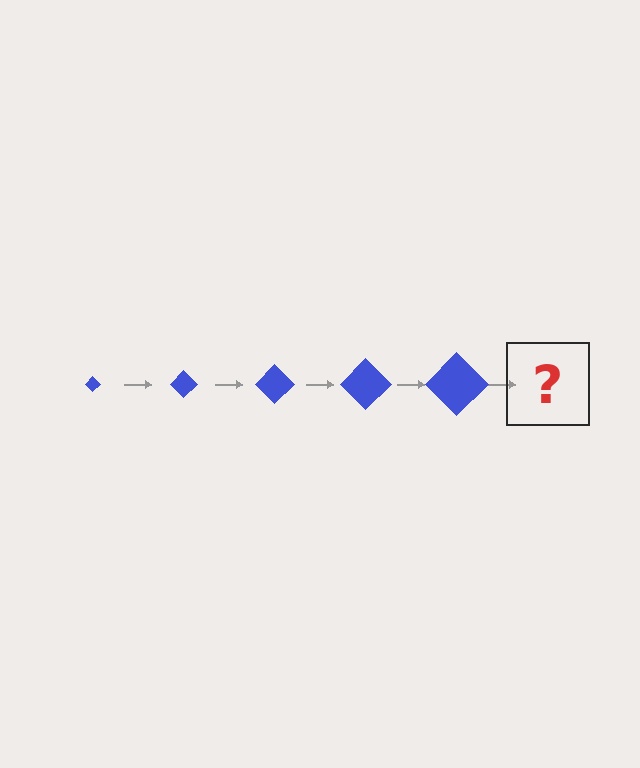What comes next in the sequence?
The next element should be a blue diamond, larger than the previous one.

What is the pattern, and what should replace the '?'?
The pattern is that the diamond gets progressively larger each step. The '?' should be a blue diamond, larger than the previous one.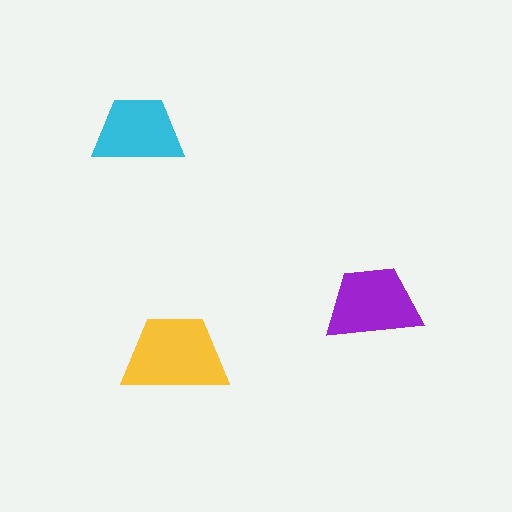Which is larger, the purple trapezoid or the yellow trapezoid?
The yellow one.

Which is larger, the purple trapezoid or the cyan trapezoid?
The purple one.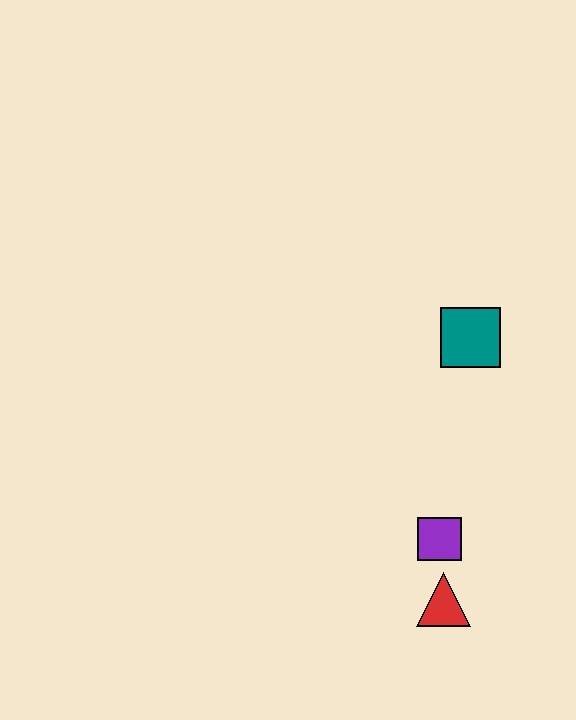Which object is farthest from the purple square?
The teal square is farthest from the purple square.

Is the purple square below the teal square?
Yes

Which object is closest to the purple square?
The red triangle is closest to the purple square.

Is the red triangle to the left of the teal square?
Yes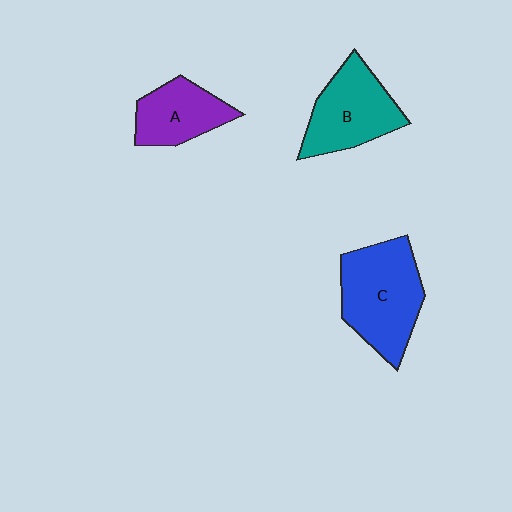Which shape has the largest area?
Shape C (blue).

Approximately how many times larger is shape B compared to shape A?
Approximately 1.3 times.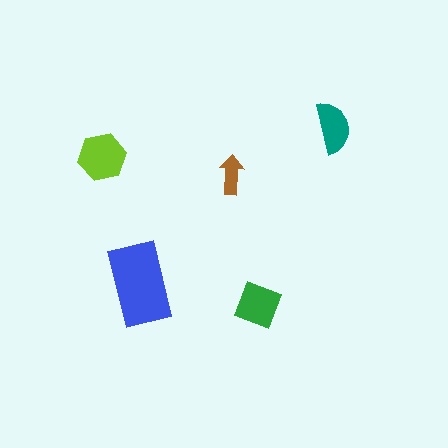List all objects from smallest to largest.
The brown arrow, the teal semicircle, the green diamond, the lime hexagon, the blue rectangle.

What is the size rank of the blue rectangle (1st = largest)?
1st.